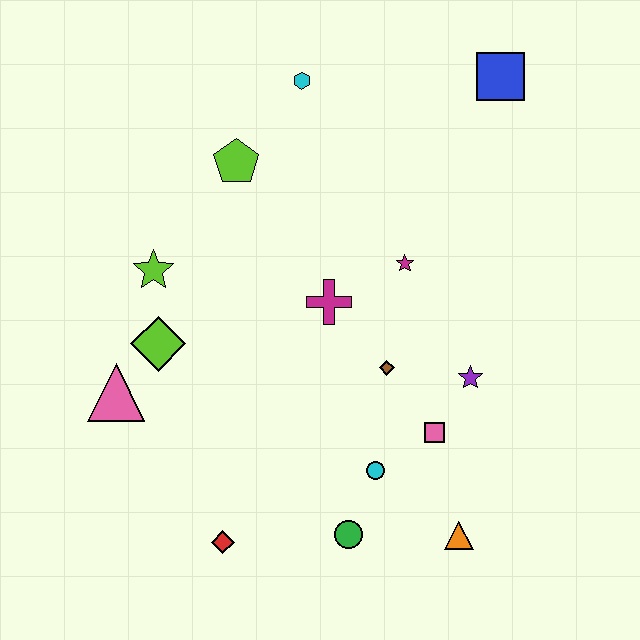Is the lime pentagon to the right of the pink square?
No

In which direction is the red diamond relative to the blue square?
The red diamond is below the blue square.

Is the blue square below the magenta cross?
No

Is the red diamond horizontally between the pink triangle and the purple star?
Yes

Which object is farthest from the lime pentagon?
The orange triangle is farthest from the lime pentagon.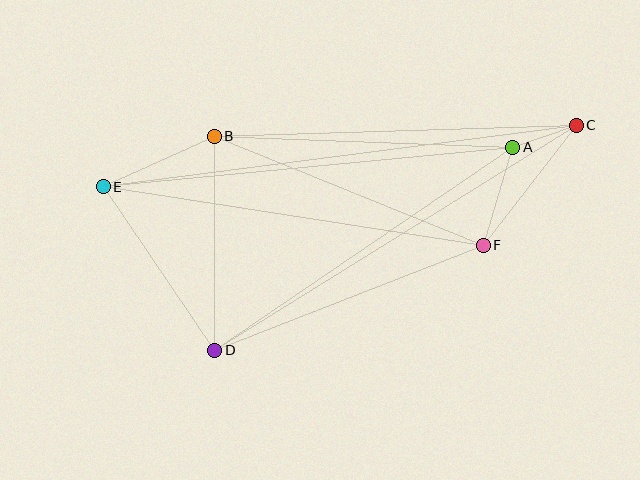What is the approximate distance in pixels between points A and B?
The distance between A and B is approximately 299 pixels.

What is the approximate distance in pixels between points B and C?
The distance between B and C is approximately 362 pixels.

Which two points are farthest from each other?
Points C and E are farthest from each other.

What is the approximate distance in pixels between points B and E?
The distance between B and E is approximately 122 pixels.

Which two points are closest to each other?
Points A and C are closest to each other.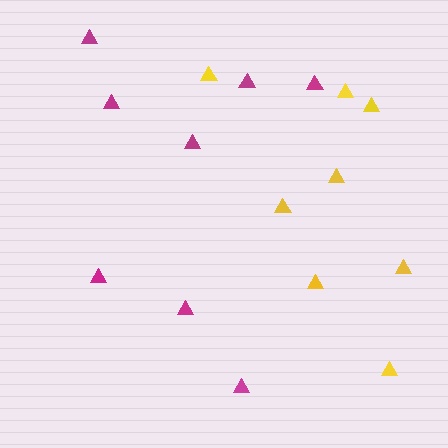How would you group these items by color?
There are 2 groups: one group of yellow triangles (8) and one group of magenta triangles (8).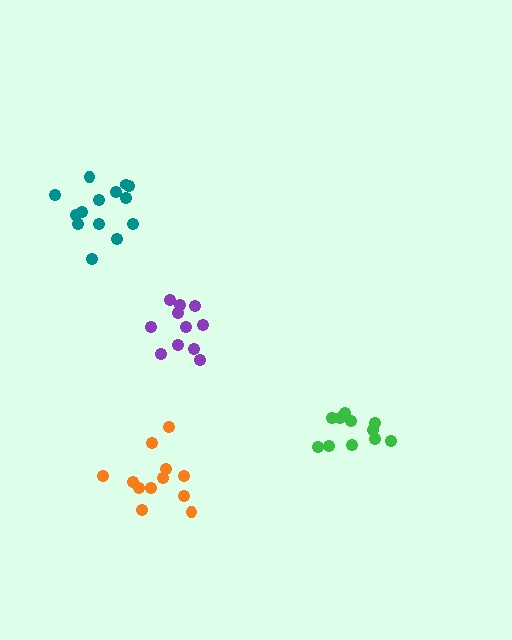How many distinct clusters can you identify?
There are 4 distinct clusters.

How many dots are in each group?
Group 1: 11 dots, Group 2: 12 dots, Group 3: 11 dots, Group 4: 14 dots (48 total).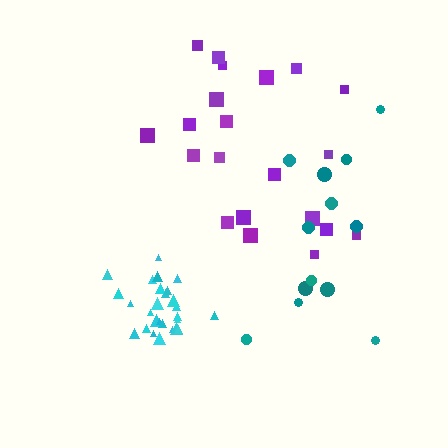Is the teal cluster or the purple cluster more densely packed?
Purple.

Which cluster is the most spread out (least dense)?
Teal.